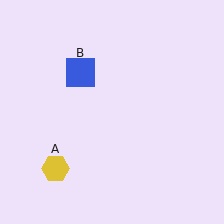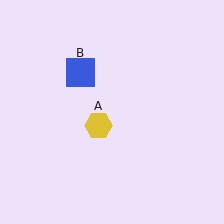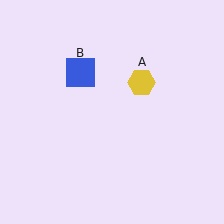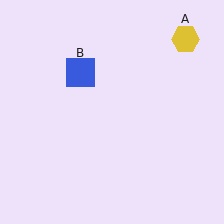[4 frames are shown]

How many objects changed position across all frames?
1 object changed position: yellow hexagon (object A).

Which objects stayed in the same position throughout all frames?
Blue square (object B) remained stationary.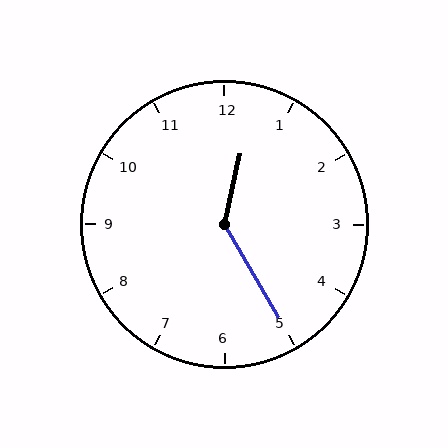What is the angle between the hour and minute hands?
Approximately 138 degrees.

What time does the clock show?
12:25.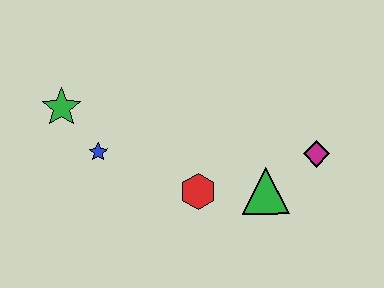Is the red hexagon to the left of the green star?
No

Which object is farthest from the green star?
The magenta diamond is farthest from the green star.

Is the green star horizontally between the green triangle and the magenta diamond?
No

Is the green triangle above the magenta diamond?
No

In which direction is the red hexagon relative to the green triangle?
The red hexagon is to the left of the green triangle.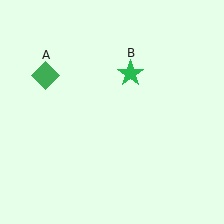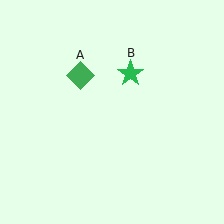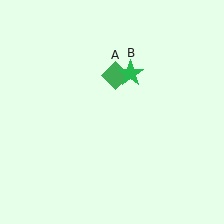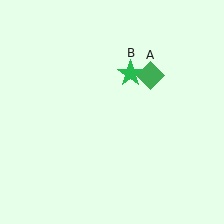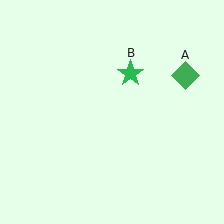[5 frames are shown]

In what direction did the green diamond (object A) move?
The green diamond (object A) moved right.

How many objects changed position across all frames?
1 object changed position: green diamond (object A).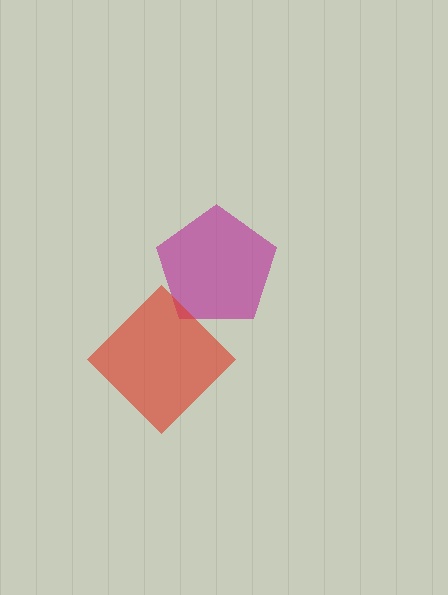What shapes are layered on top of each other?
The layered shapes are: a magenta pentagon, a red diamond.